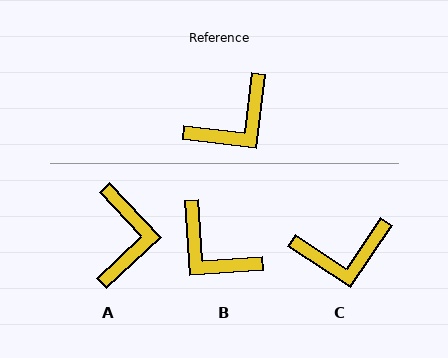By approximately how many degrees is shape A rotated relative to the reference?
Approximately 50 degrees counter-clockwise.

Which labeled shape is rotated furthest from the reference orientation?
B, about 79 degrees away.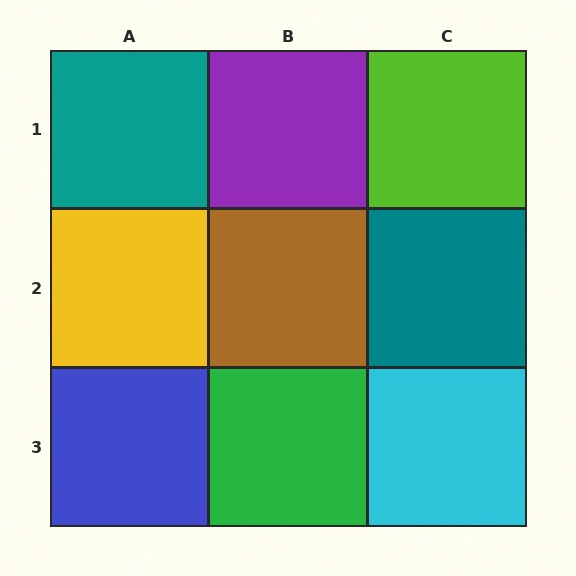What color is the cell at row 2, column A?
Yellow.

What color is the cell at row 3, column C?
Cyan.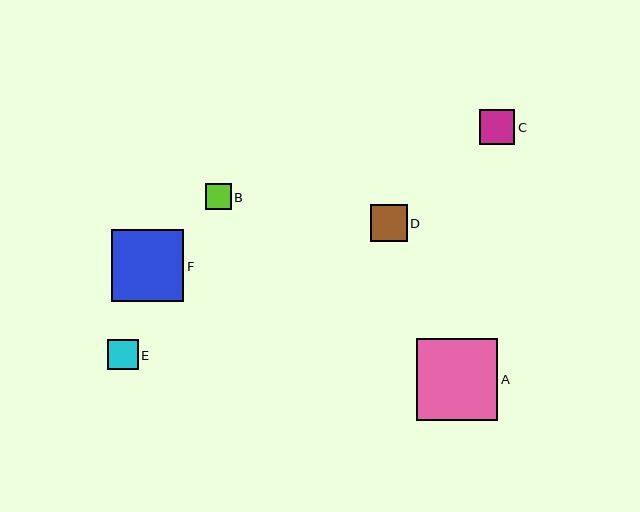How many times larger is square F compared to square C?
Square F is approximately 2.1 times the size of square C.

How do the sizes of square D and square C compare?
Square D and square C are approximately the same size.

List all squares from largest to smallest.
From largest to smallest: A, F, D, C, E, B.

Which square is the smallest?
Square B is the smallest with a size of approximately 26 pixels.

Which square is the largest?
Square A is the largest with a size of approximately 81 pixels.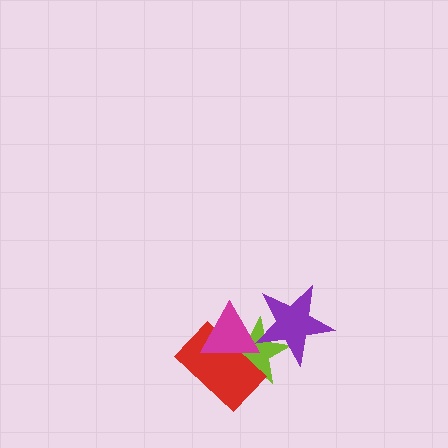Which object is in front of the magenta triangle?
The purple star is in front of the magenta triangle.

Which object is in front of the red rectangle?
The magenta triangle is in front of the red rectangle.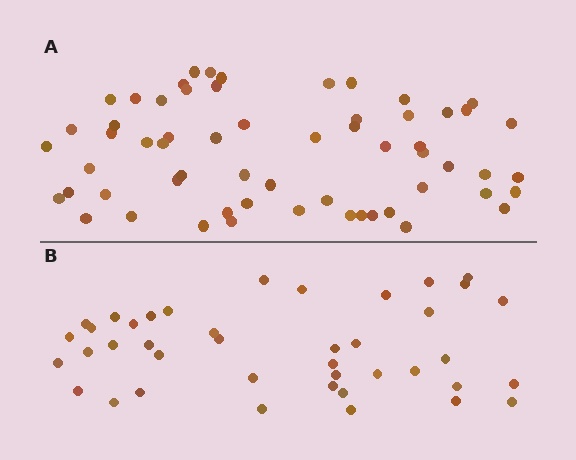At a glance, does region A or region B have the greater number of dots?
Region A (the top region) has more dots.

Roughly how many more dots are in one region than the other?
Region A has approximately 20 more dots than region B.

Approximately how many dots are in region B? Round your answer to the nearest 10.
About 40 dots. (The exact count is 41, which rounds to 40.)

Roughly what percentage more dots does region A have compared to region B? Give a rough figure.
About 45% more.